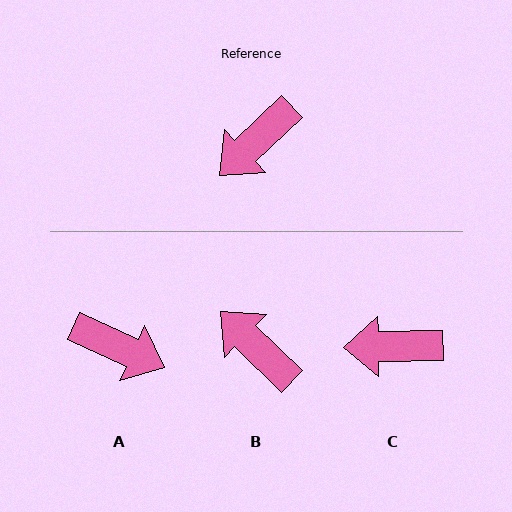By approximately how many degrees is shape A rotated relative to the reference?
Approximately 112 degrees counter-clockwise.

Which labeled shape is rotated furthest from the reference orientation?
A, about 112 degrees away.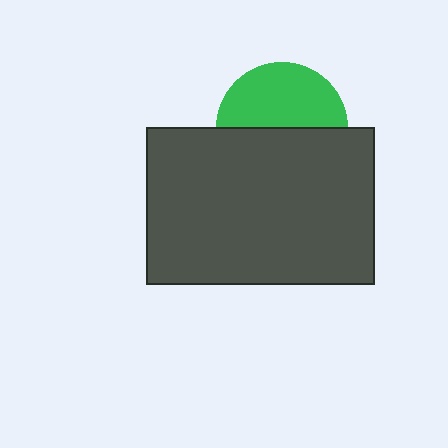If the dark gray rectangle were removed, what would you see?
You would see the complete green circle.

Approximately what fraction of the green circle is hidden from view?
Roughly 50% of the green circle is hidden behind the dark gray rectangle.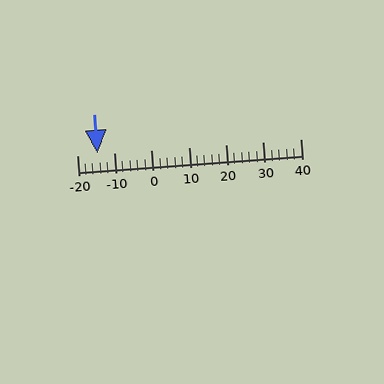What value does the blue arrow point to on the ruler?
The blue arrow points to approximately -14.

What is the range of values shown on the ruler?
The ruler shows values from -20 to 40.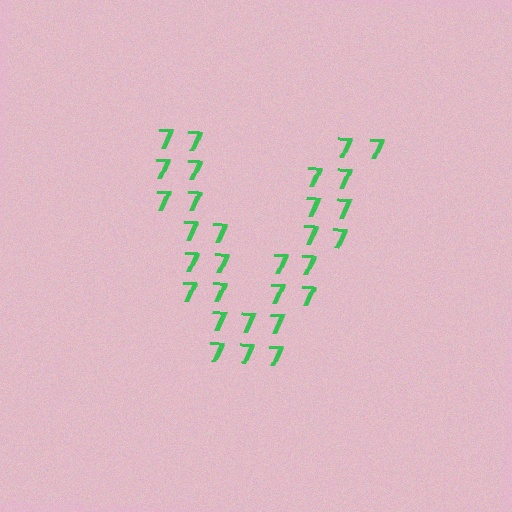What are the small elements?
The small elements are digit 7's.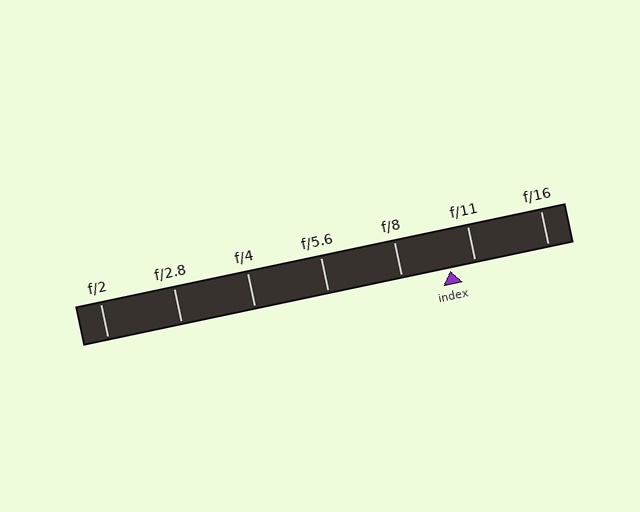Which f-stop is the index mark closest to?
The index mark is closest to f/11.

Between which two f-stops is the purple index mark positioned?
The index mark is between f/8 and f/11.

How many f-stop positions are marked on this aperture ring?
There are 7 f-stop positions marked.